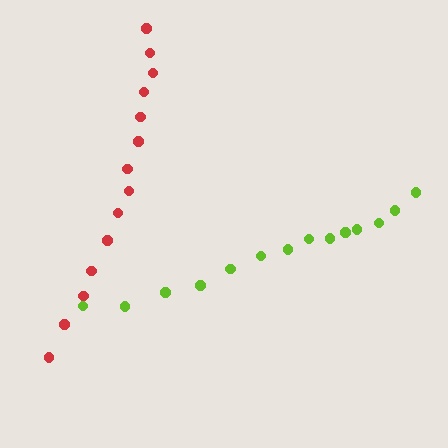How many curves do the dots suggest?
There are 2 distinct paths.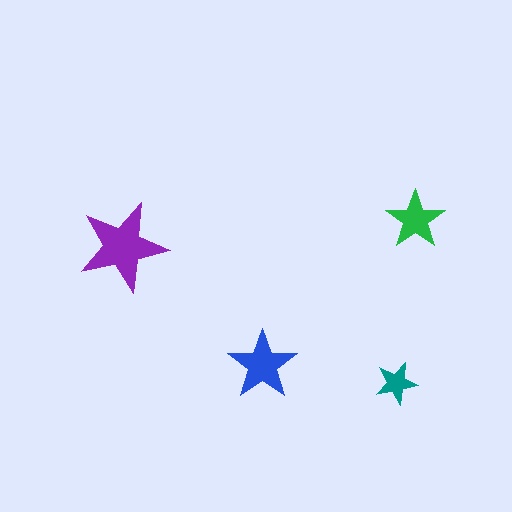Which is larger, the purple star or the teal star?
The purple one.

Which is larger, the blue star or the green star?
The blue one.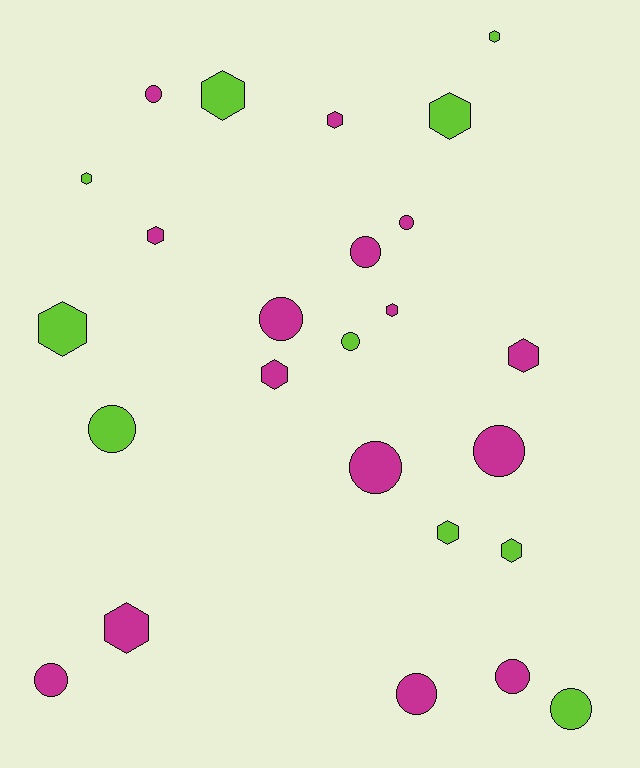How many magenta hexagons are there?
There are 6 magenta hexagons.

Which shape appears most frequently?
Hexagon, with 13 objects.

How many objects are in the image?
There are 25 objects.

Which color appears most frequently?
Magenta, with 15 objects.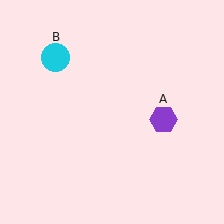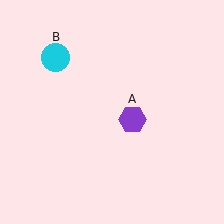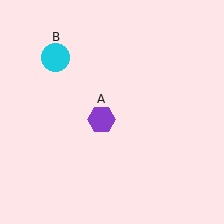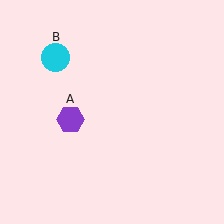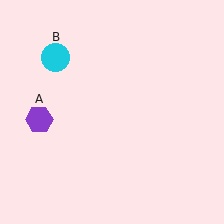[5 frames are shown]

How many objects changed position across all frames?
1 object changed position: purple hexagon (object A).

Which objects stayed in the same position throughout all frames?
Cyan circle (object B) remained stationary.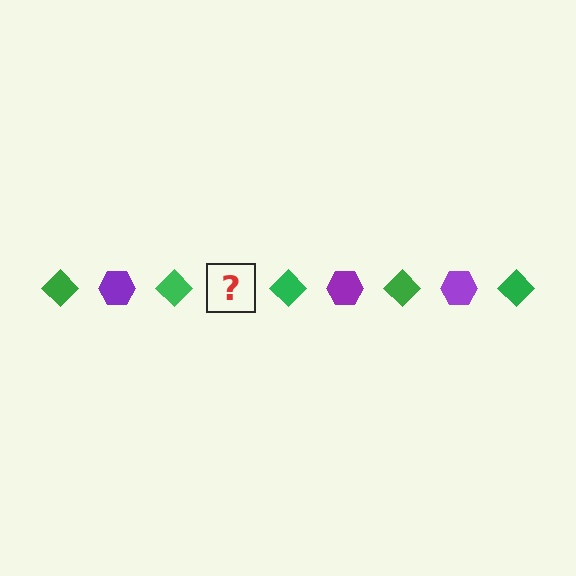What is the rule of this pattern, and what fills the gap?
The rule is that the pattern alternates between green diamond and purple hexagon. The gap should be filled with a purple hexagon.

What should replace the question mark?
The question mark should be replaced with a purple hexagon.